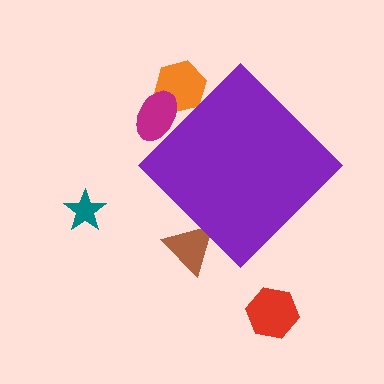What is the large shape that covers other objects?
A purple diamond.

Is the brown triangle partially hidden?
Yes, the brown triangle is partially hidden behind the purple diamond.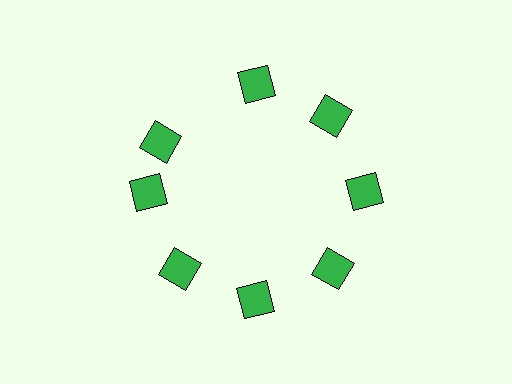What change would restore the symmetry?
The symmetry would be restored by rotating it back into even spacing with its neighbors so that all 8 diamonds sit at equal angles and equal distance from the center.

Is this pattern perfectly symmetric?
No. The 8 green diamonds are arranged in a ring, but one element near the 10 o'clock position is rotated out of alignment along the ring, breaking the 8-fold rotational symmetry.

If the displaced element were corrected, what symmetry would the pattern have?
It would have 8-fold rotational symmetry — the pattern would map onto itself every 45 degrees.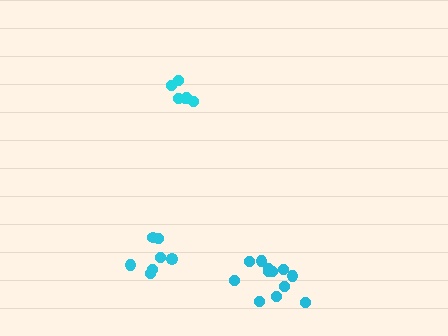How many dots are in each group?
Group 1: 7 dots, Group 2: 12 dots, Group 3: 6 dots (25 total).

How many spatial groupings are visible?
There are 3 spatial groupings.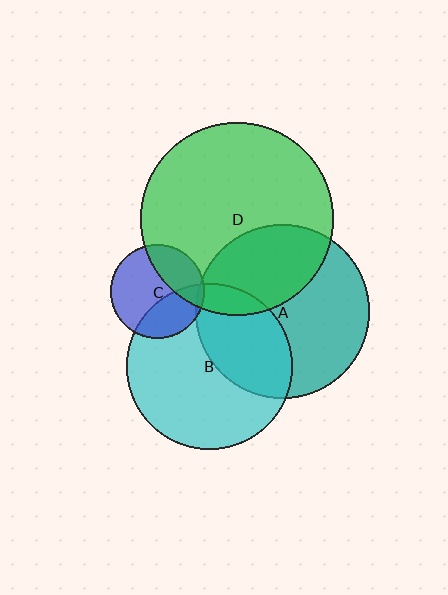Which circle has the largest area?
Circle D (green).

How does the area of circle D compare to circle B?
Approximately 1.4 times.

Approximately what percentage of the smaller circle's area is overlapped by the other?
Approximately 35%.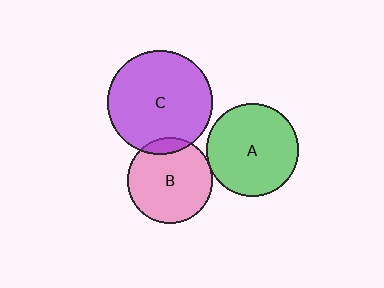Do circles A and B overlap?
Yes.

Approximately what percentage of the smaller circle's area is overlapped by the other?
Approximately 5%.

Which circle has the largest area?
Circle C (purple).